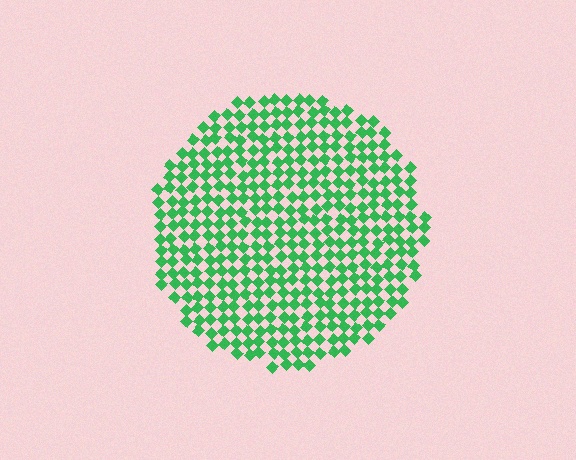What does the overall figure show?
The overall figure shows a circle.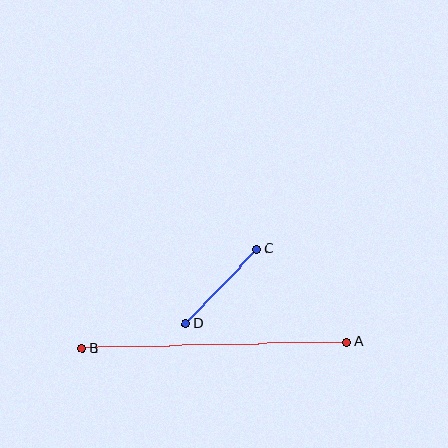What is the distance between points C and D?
The distance is approximately 103 pixels.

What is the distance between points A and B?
The distance is approximately 265 pixels.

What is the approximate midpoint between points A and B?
The midpoint is at approximately (215, 345) pixels.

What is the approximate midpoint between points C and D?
The midpoint is at approximately (221, 286) pixels.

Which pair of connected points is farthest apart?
Points A and B are farthest apart.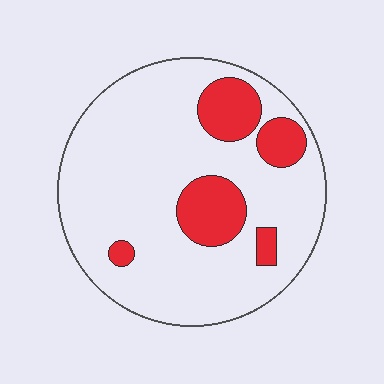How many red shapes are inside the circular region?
5.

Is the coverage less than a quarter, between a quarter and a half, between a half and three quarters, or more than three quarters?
Less than a quarter.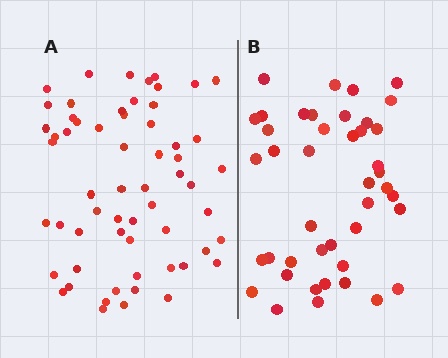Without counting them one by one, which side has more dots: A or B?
Region A (the left region) has more dots.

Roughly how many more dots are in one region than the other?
Region A has approximately 15 more dots than region B.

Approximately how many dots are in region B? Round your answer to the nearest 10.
About 40 dots. (The exact count is 43, which rounds to 40.)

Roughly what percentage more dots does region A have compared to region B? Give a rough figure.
About 40% more.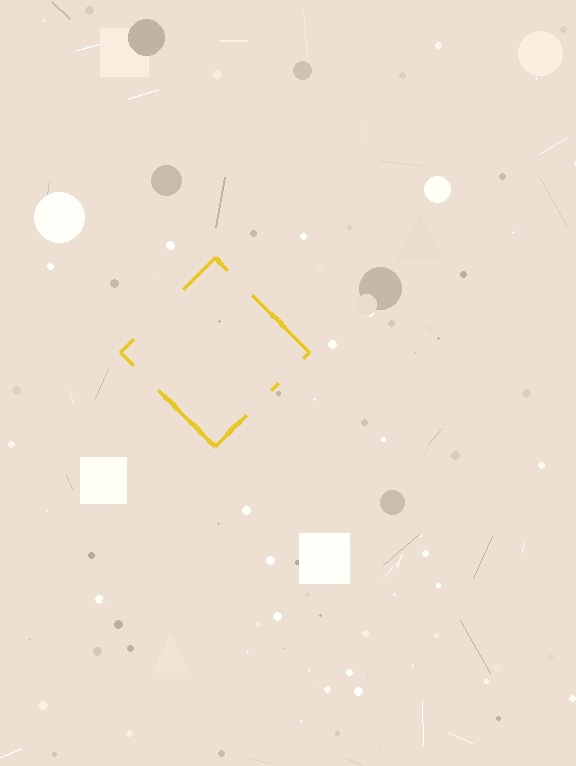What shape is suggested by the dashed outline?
The dashed outline suggests a diamond.